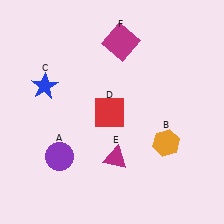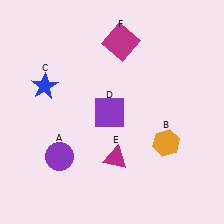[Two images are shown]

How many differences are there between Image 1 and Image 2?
There is 1 difference between the two images.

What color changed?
The square (D) changed from red in Image 1 to purple in Image 2.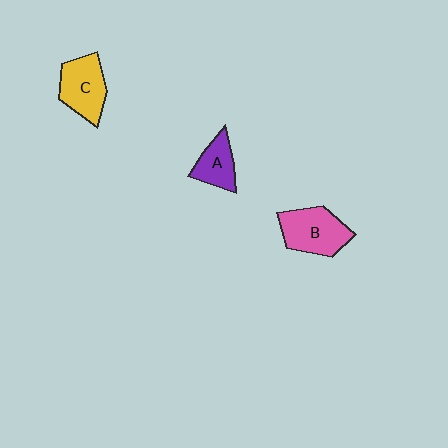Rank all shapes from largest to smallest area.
From largest to smallest: B (pink), C (yellow), A (purple).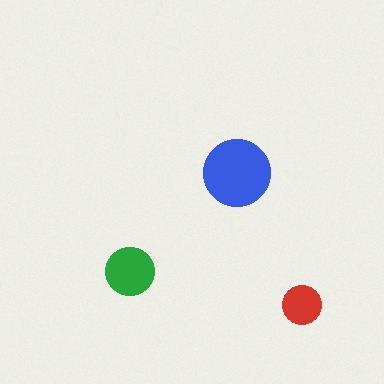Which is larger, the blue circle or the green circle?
The blue one.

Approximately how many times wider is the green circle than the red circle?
About 1.5 times wider.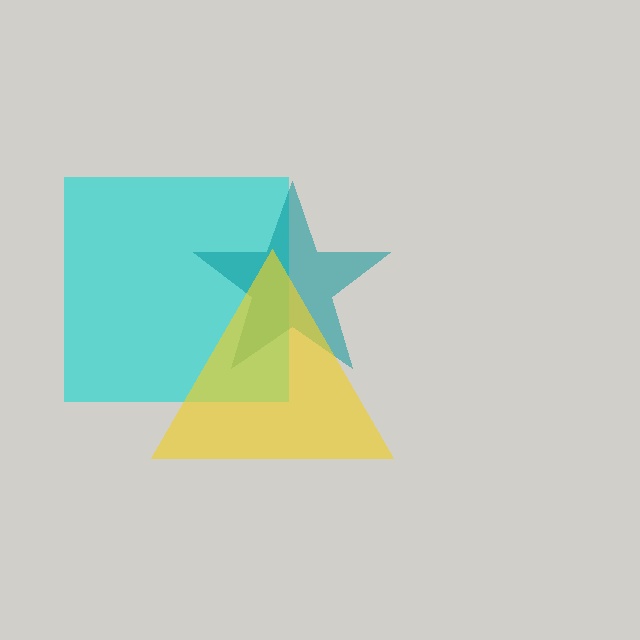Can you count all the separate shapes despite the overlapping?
Yes, there are 3 separate shapes.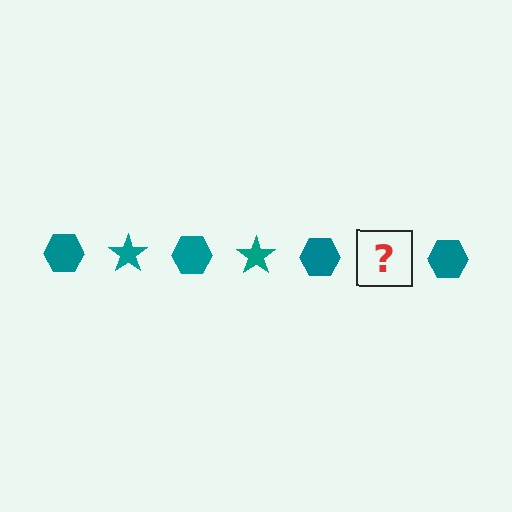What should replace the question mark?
The question mark should be replaced with a teal star.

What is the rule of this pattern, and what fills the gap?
The rule is that the pattern cycles through hexagon, star shapes in teal. The gap should be filled with a teal star.